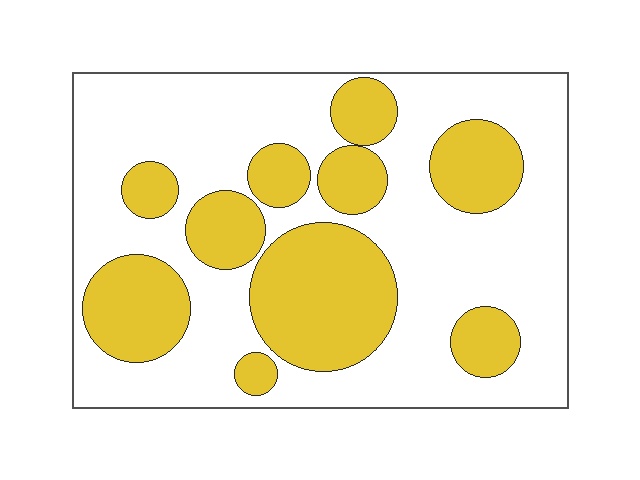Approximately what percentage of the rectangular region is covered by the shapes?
Approximately 35%.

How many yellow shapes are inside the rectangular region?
10.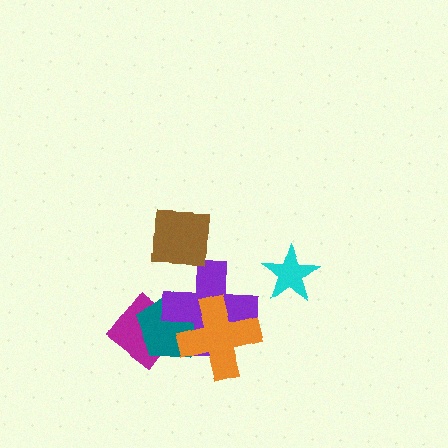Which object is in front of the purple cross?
The orange cross is in front of the purple cross.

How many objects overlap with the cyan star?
0 objects overlap with the cyan star.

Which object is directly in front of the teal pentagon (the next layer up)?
The purple cross is directly in front of the teal pentagon.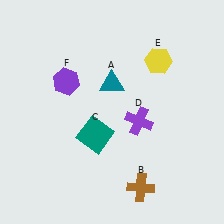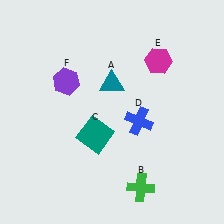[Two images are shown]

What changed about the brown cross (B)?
In Image 1, B is brown. In Image 2, it changed to green.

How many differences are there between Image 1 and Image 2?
There are 3 differences between the two images.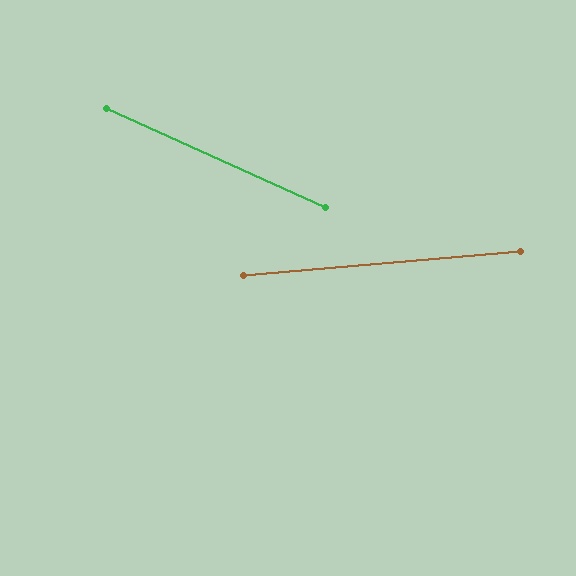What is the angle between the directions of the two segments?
Approximately 29 degrees.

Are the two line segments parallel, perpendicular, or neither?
Neither parallel nor perpendicular — they differ by about 29°.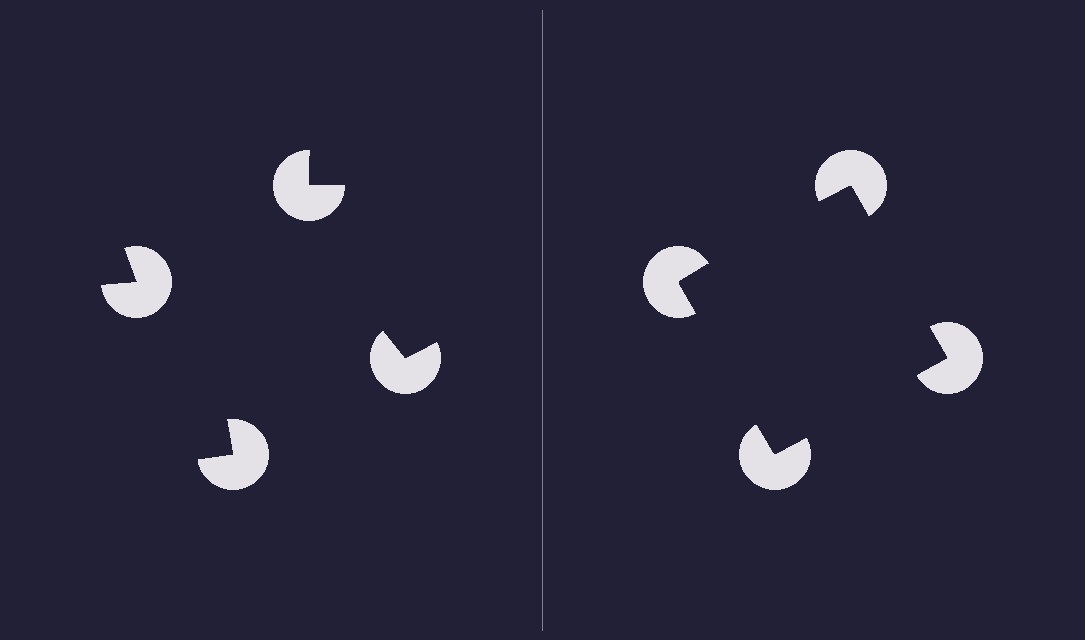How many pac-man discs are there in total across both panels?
8 — 4 on each side.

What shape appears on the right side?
An illusory square.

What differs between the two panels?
The pac-man discs are positioned identically on both sides; only the wedge orientations differ. On the right they align to a square; on the left they are misaligned.